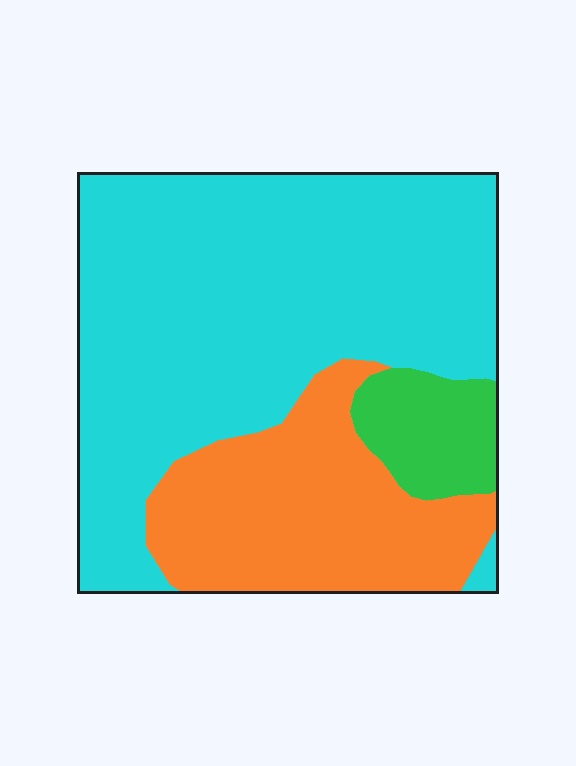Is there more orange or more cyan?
Cyan.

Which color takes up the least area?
Green, at roughly 10%.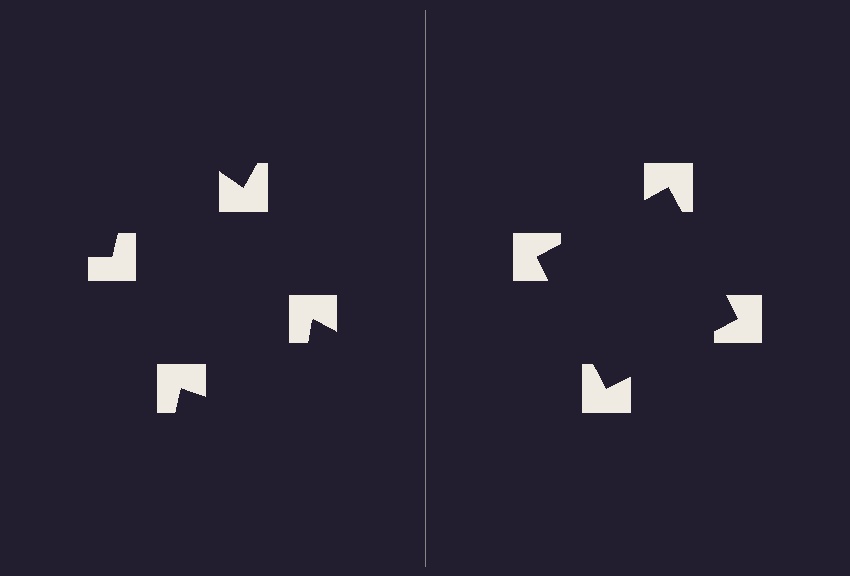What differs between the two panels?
The notched squares are positioned identically on both sides; only the wedge orientations differ. On the right they align to a square; on the left they are misaligned.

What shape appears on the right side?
An illusory square.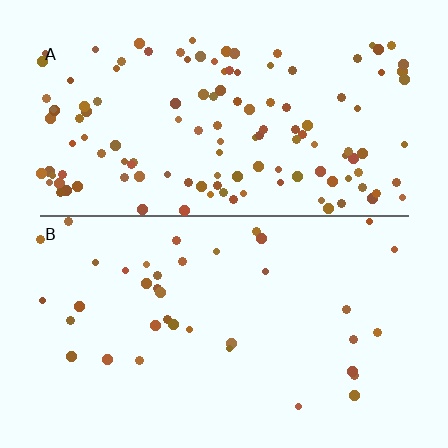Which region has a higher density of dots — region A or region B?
A (the top).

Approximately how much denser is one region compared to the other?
Approximately 3.4× — region A over region B.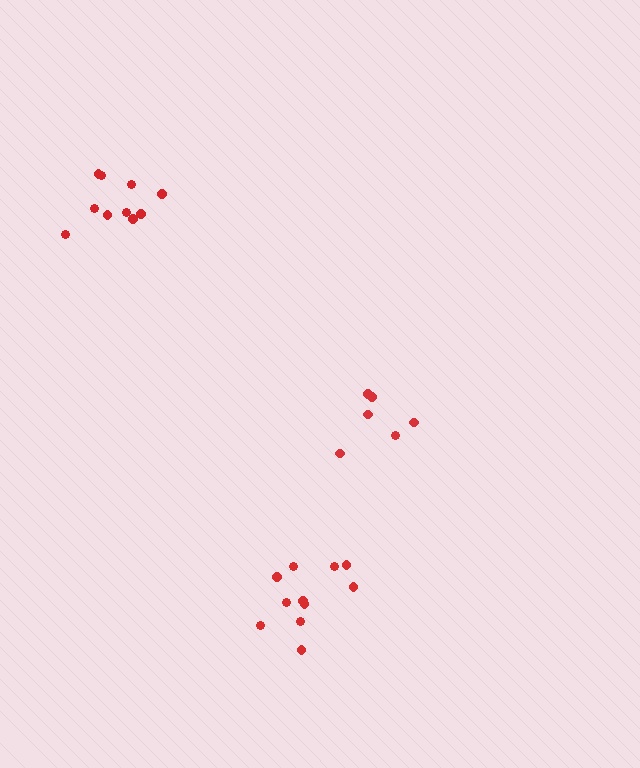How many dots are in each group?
Group 1: 11 dots, Group 2: 6 dots, Group 3: 10 dots (27 total).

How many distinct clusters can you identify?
There are 3 distinct clusters.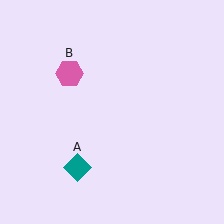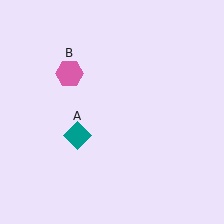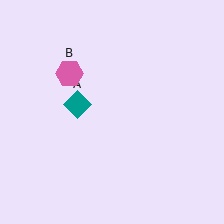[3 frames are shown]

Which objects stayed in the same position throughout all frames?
Pink hexagon (object B) remained stationary.